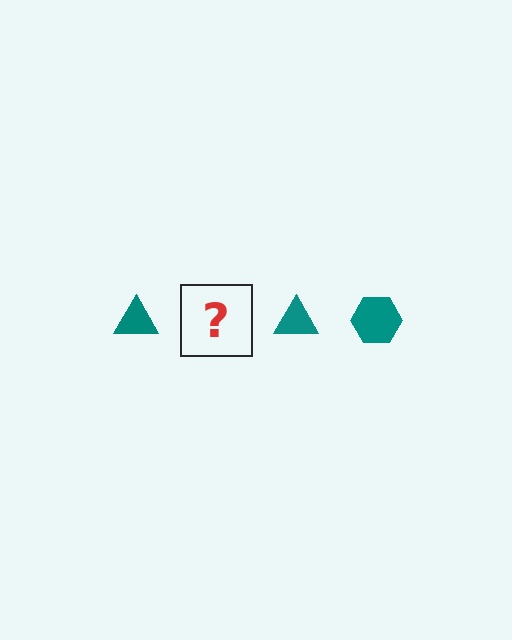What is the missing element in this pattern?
The missing element is a teal hexagon.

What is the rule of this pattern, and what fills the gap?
The rule is that the pattern cycles through triangle, hexagon shapes in teal. The gap should be filled with a teal hexagon.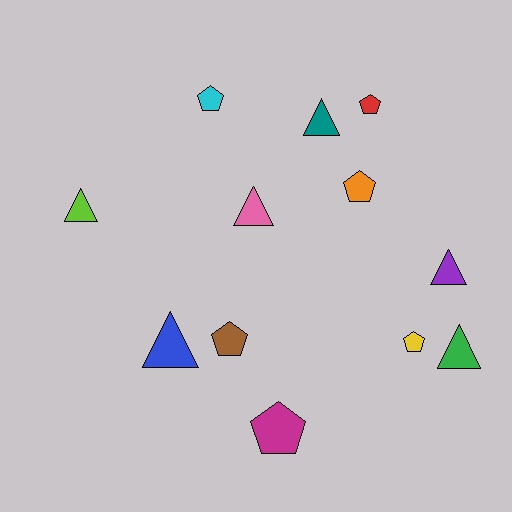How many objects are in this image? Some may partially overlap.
There are 12 objects.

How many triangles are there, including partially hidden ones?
There are 6 triangles.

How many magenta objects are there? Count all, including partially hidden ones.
There is 1 magenta object.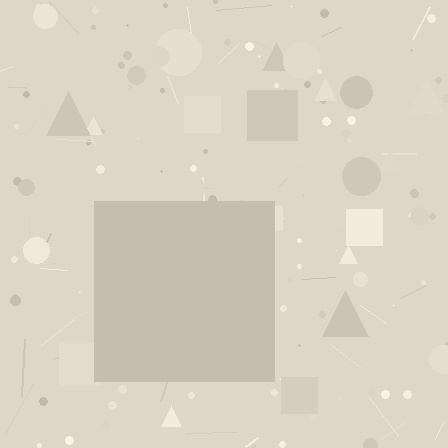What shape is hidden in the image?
A square is hidden in the image.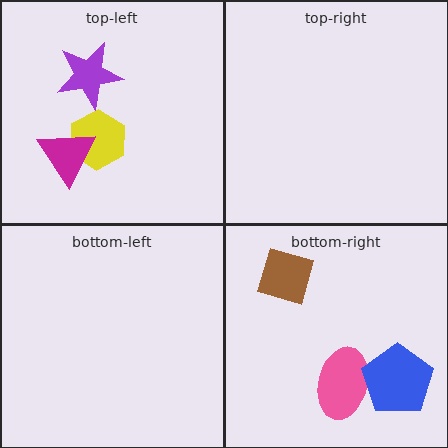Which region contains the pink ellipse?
The bottom-right region.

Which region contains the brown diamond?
The bottom-right region.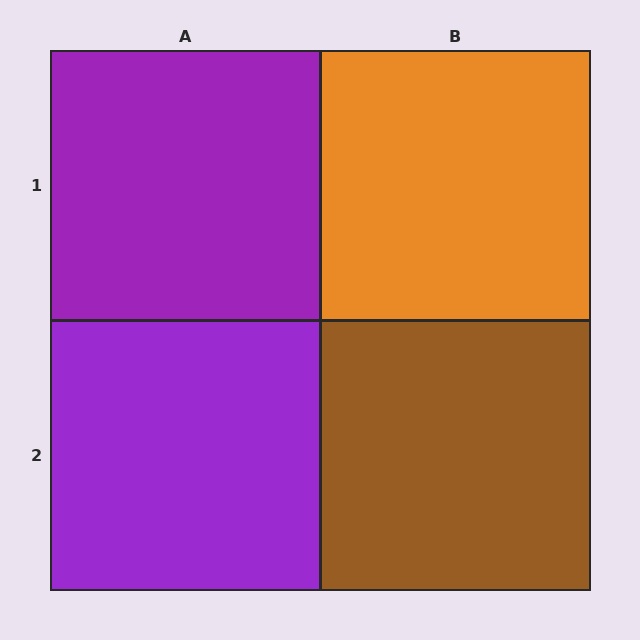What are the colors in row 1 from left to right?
Purple, orange.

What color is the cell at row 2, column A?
Purple.